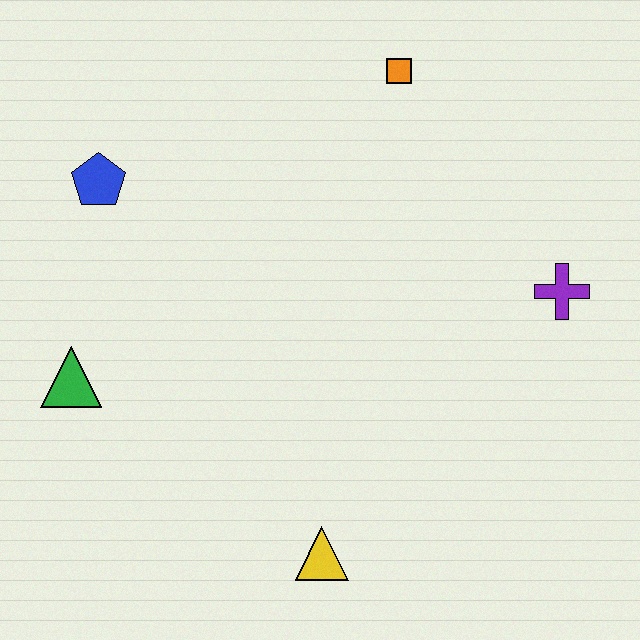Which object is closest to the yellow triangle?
The green triangle is closest to the yellow triangle.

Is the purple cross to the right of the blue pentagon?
Yes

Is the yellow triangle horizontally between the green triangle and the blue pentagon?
No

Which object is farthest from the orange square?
The yellow triangle is farthest from the orange square.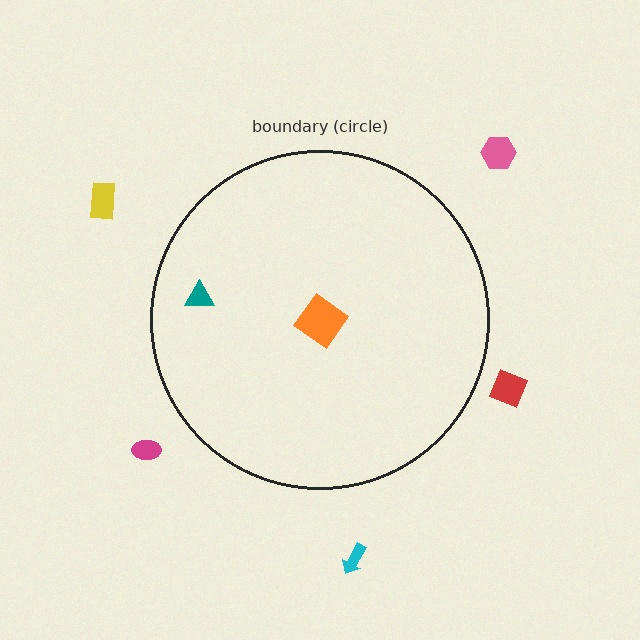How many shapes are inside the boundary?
2 inside, 5 outside.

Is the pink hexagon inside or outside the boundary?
Outside.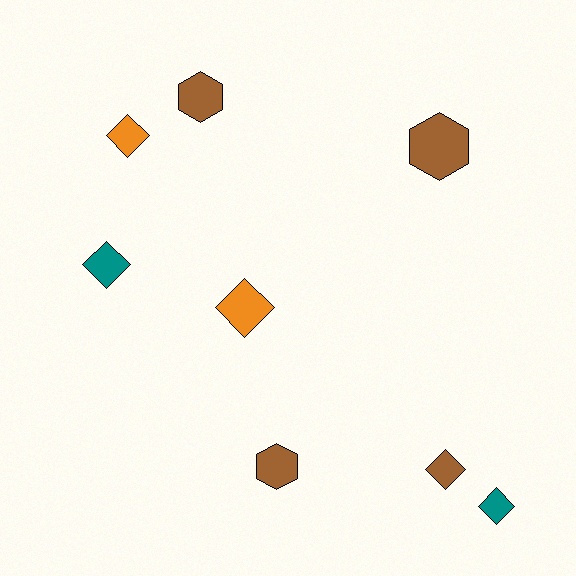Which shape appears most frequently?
Diamond, with 5 objects.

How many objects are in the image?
There are 8 objects.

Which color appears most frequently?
Brown, with 4 objects.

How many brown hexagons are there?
There are 3 brown hexagons.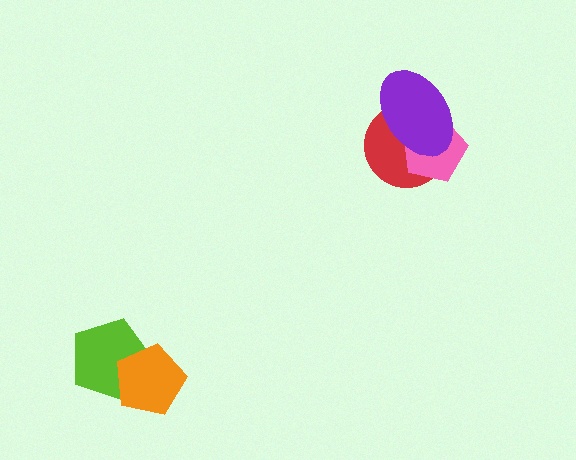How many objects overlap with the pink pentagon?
2 objects overlap with the pink pentagon.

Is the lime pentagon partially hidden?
Yes, it is partially covered by another shape.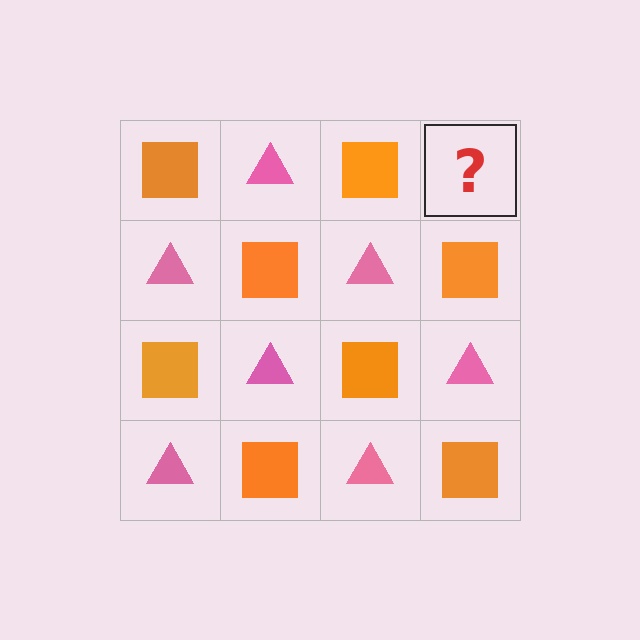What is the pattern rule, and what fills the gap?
The rule is that it alternates orange square and pink triangle in a checkerboard pattern. The gap should be filled with a pink triangle.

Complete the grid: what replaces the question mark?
The question mark should be replaced with a pink triangle.